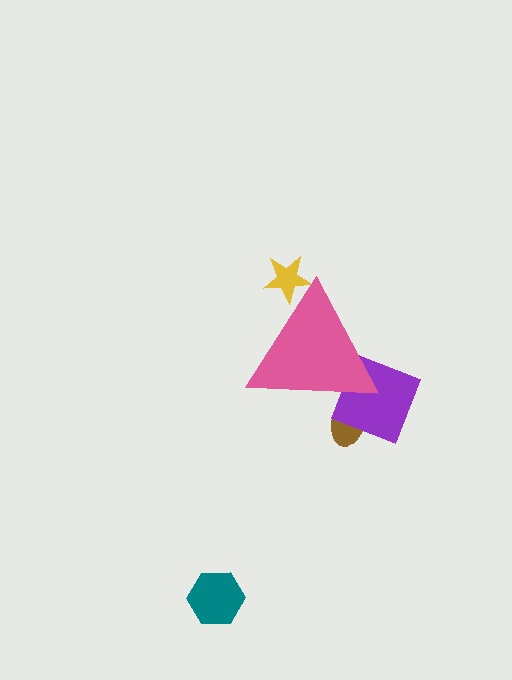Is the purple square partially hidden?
Yes, the purple square is partially hidden behind the pink triangle.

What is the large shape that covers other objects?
A pink triangle.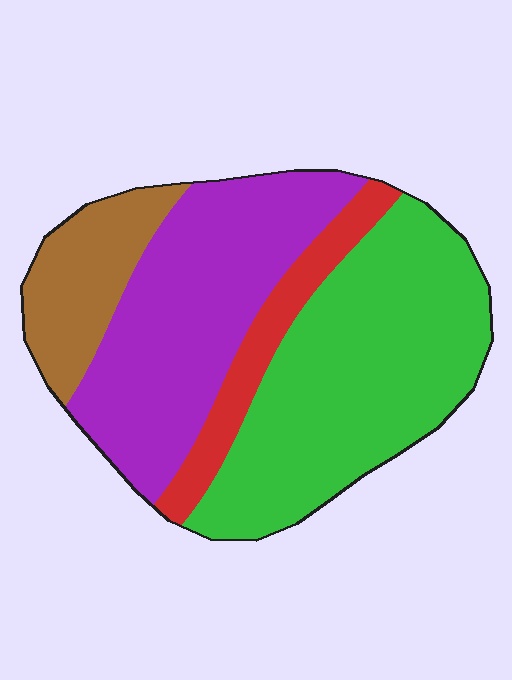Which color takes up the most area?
Green, at roughly 40%.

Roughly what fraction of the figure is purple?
Purple covers around 35% of the figure.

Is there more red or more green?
Green.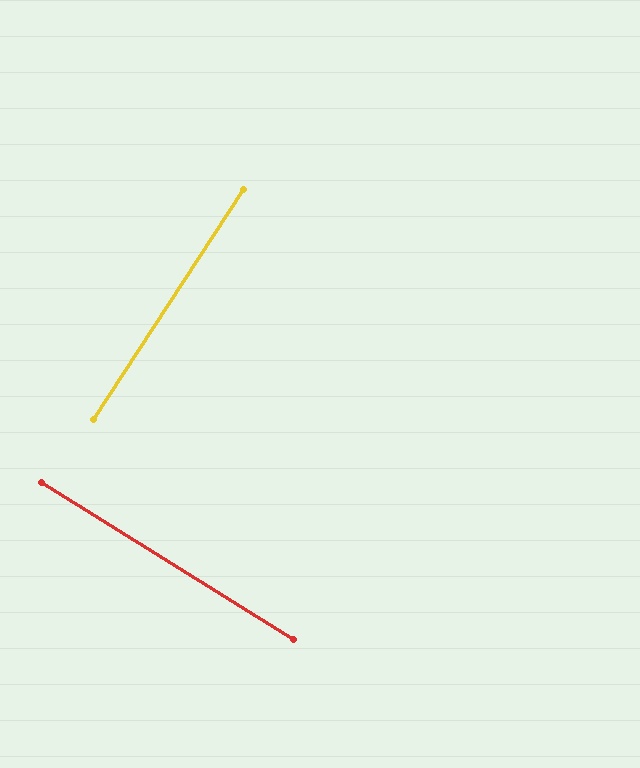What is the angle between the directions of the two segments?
Approximately 89 degrees.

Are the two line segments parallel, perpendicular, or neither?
Perpendicular — they meet at approximately 89°.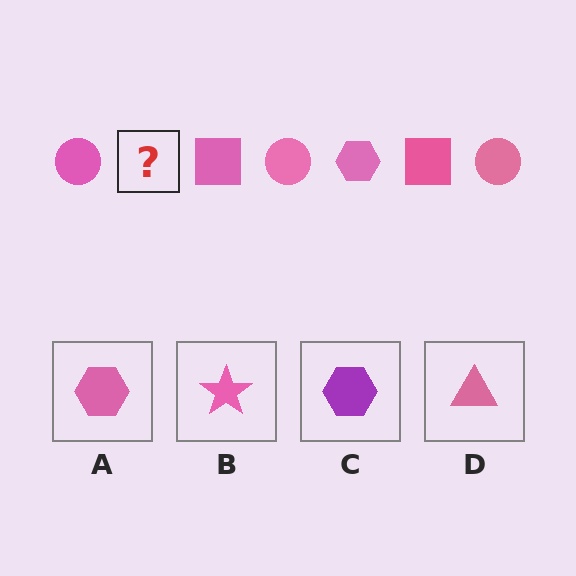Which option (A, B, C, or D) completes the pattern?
A.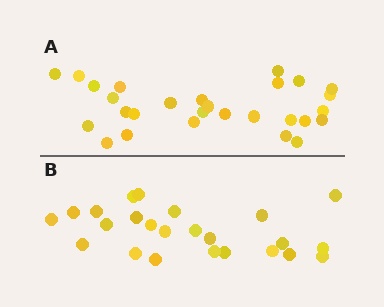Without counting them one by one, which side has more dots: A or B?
Region A (the top region) has more dots.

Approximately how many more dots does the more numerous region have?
Region A has about 4 more dots than region B.